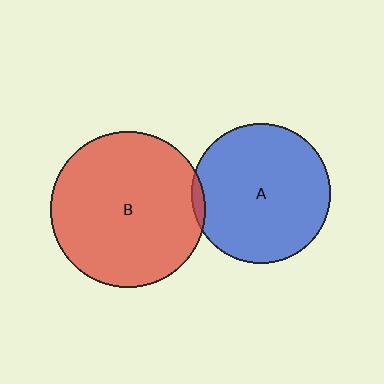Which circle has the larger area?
Circle B (red).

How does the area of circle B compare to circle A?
Approximately 1.2 times.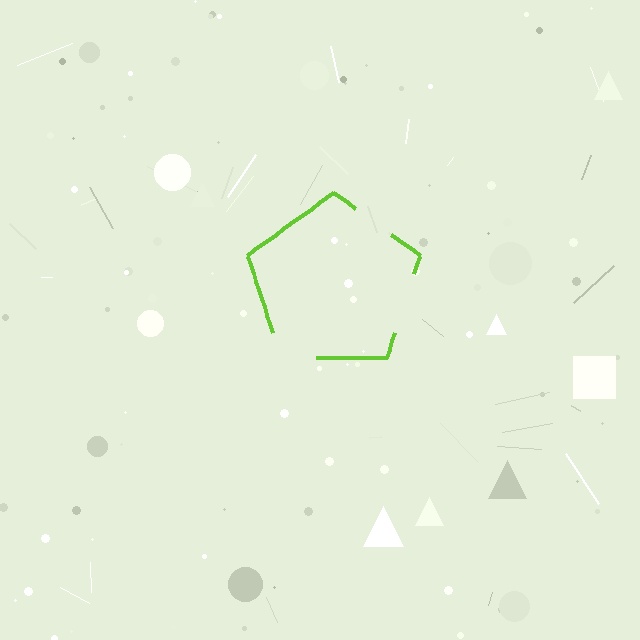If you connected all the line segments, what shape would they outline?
They would outline a pentagon.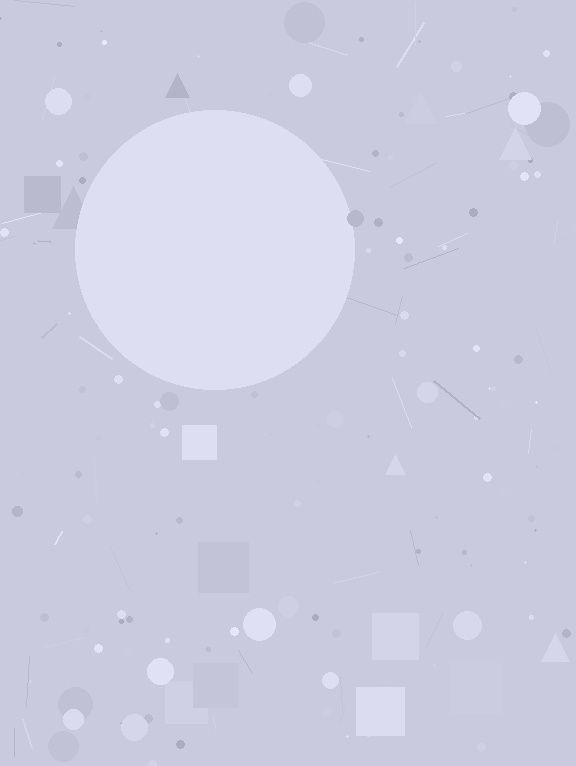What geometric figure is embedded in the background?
A circle is embedded in the background.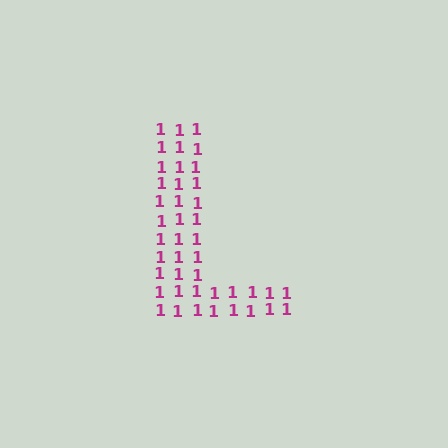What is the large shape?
The large shape is the letter L.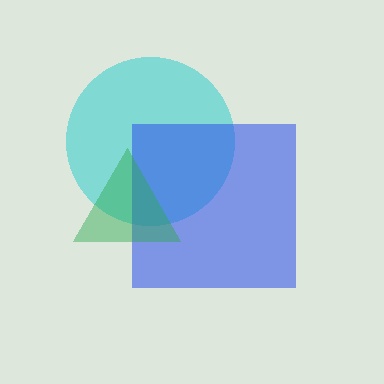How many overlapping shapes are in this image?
There are 3 overlapping shapes in the image.